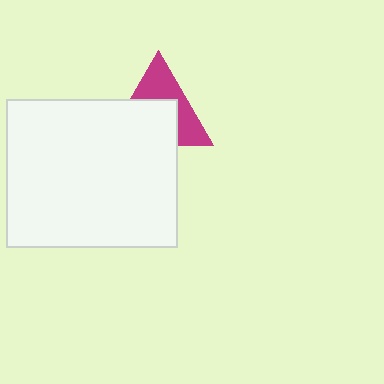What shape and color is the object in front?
The object in front is a white rectangle.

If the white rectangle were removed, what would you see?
You would see the complete magenta triangle.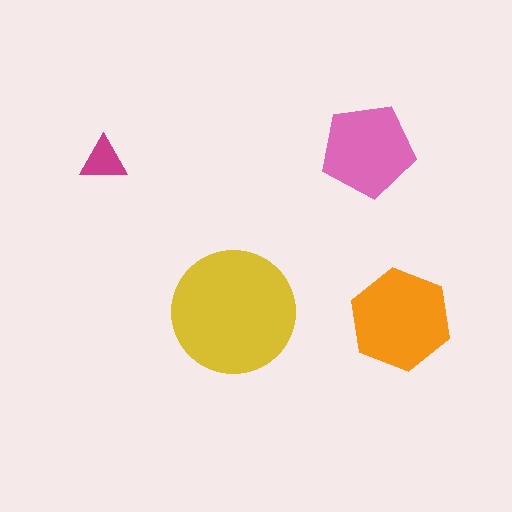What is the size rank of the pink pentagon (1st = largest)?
3rd.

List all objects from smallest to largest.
The magenta triangle, the pink pentagon, the orange hexagon, the yellow circle.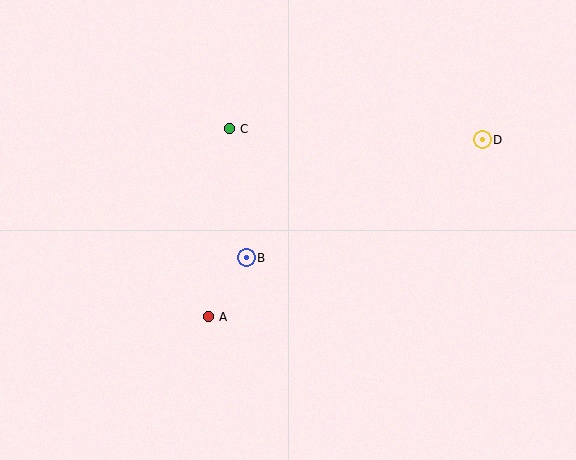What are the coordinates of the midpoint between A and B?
The midpoint between A and B is at (227, 287).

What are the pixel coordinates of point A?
Point A is at (208, 317).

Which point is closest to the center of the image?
Point B at (246, 258) is closest to the center.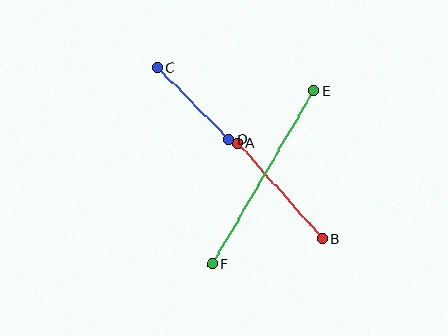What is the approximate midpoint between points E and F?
The midpoint is at approximately (263, 177) pixels.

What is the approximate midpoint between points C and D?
The midpoint is at approximately (193, 103) pixels.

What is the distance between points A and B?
The distance is approximately 128 pixels.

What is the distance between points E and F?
The distance is approximately 200 pixels.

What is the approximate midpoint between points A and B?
The midpoint is at approximately (280, 191) pixels.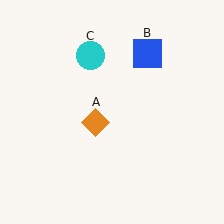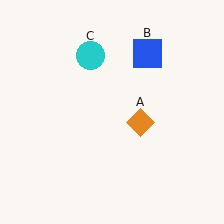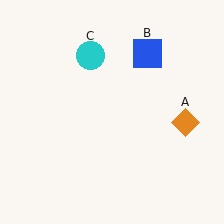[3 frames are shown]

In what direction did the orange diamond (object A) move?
The orange diamond (object A) moved right.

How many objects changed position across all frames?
1 object changed position: orange diamond (object A).